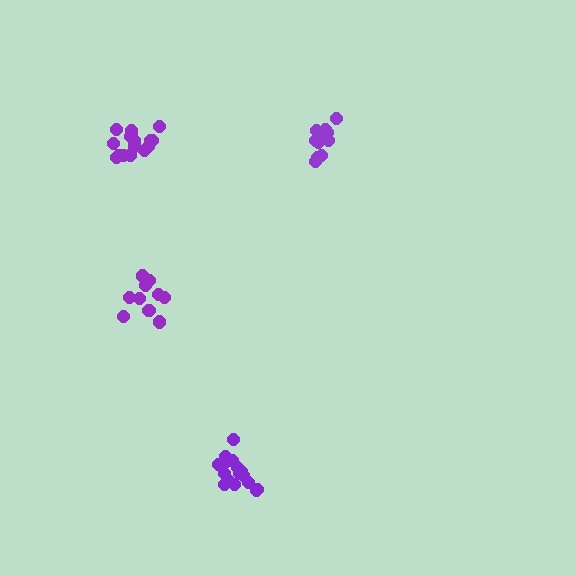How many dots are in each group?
Group 1: 11 dots, Group 2: 16 dots, Group 3: 16 dots, Group 4: 10 dots (53 total).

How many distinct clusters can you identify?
There are 4 distinct clusters.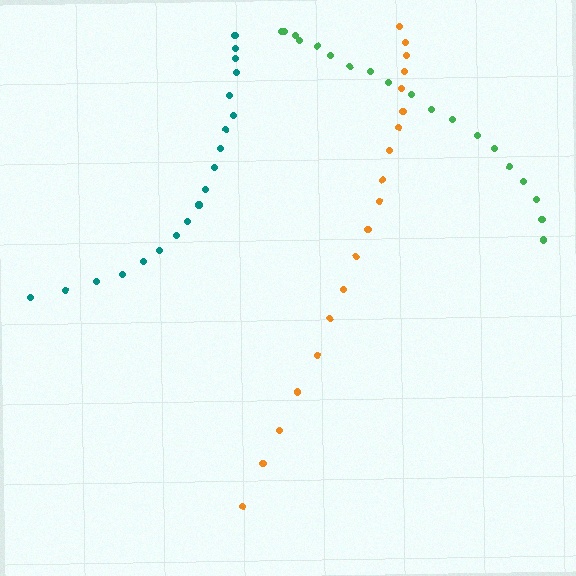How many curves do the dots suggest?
There are 3 distinct paths.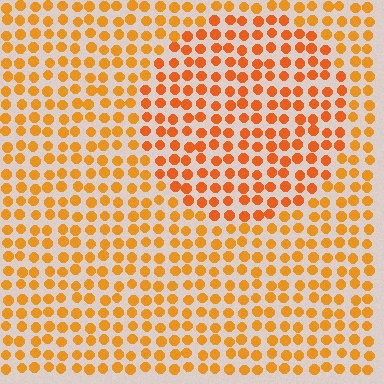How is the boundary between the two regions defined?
The boundary is defined purely by a slight shift in hue (about 16 degrees). Spacing, size, and orientation are identical on both sides.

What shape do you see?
I see a circle.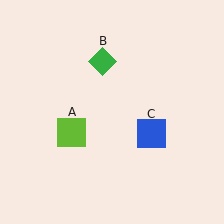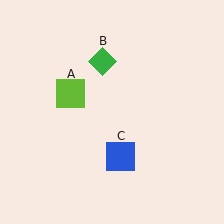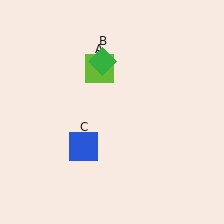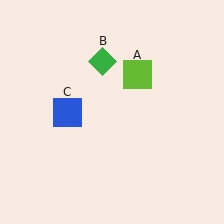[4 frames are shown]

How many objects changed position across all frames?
2 objects changed position: lime square (object A), blue square (object C).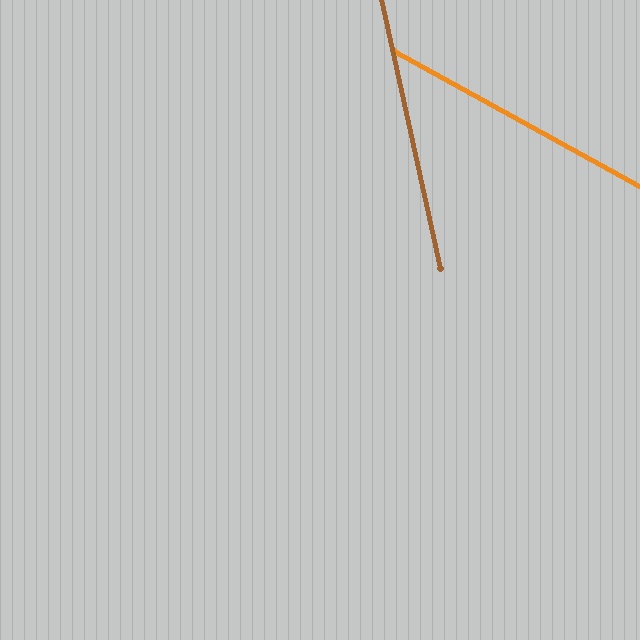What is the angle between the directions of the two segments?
Approximately 49 degrees.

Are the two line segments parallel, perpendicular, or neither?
Neither parallel nor perpendicular — they differ by about 49°.